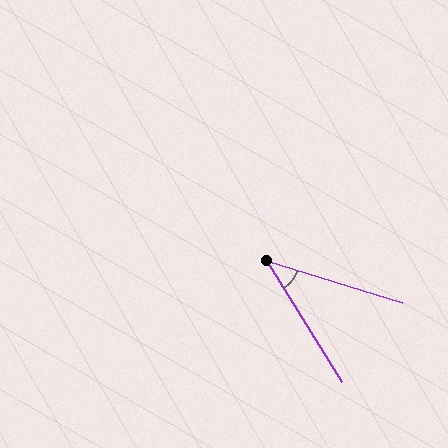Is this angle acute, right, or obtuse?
It is acute.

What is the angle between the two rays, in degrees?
Approximately 41 degrees.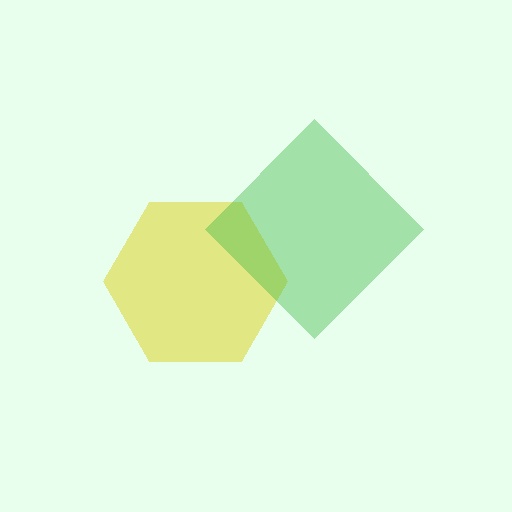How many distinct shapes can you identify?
There are 2 distinct shapes: a yellow hexagon, a green diamond.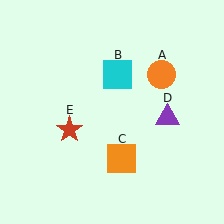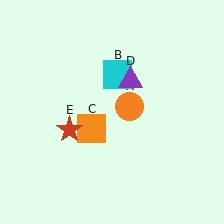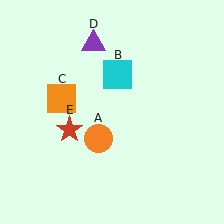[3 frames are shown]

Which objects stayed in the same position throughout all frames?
Cyan square (object B) and red star (object E) remained stationary.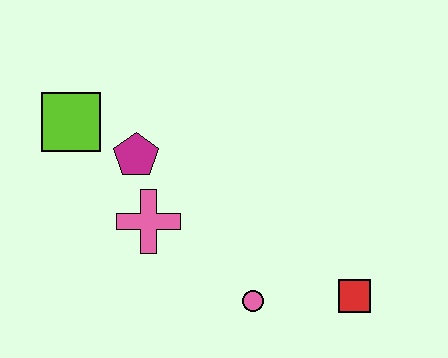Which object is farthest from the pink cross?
The red square is farthest from the pink cross.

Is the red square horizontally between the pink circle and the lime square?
No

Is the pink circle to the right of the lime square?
Yes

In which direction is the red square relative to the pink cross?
The red square is to the right of the pink cross.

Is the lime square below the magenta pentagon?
No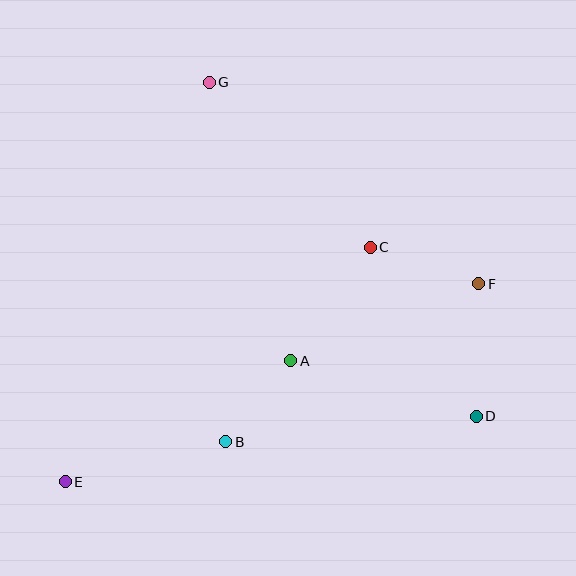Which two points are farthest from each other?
Points E and F are farthest from each other.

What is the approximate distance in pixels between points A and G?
The distance between A and G is approximately 290 pixels.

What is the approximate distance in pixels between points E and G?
The distance between E and G is approximately 424 pixels.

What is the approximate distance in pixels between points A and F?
The distance between A and F is approximately 203 pixels.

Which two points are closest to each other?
Points A and B are closest to each other.